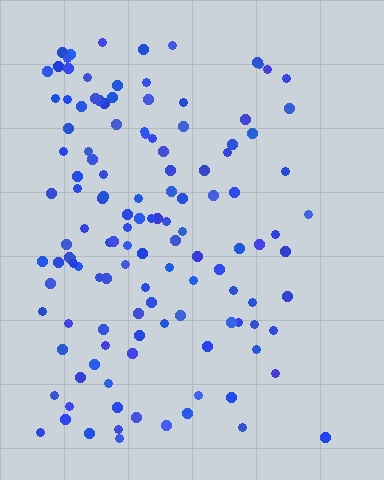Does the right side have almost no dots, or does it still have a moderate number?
Still a moderate number, just noticeably fewer than the left.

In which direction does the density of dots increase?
From right to left, with the left side densest.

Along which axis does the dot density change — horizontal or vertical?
Horizontal.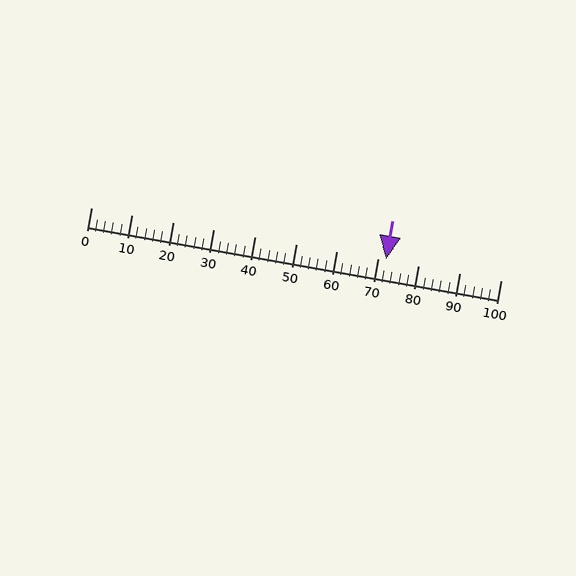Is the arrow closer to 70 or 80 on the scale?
The arrow is closer to 70.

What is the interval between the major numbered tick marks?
The major tick marks are spaced 10 units apart.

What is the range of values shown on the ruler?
The ruler shows values from 0 to 100.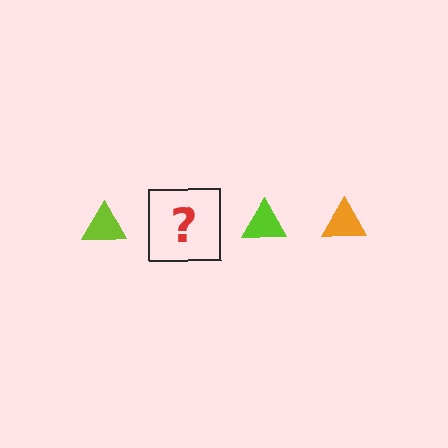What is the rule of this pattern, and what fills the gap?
The rule is that the pattern cycles through lime, orange triangles. The gap should be filled with an orange triangle.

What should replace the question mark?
The question mark should be replaced with an orange triangle.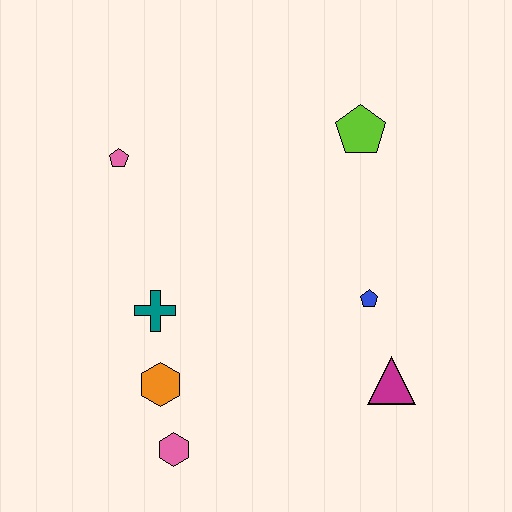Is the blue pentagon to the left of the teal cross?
No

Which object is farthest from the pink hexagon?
The lime pentagon is farthest from the pink hexagon.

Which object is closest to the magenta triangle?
The blue pentagon is closest to the magenta triangle.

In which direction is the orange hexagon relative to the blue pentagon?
The orange hexagon is to the left of the blue pentagon.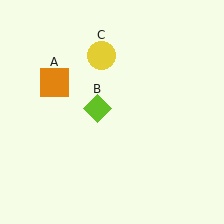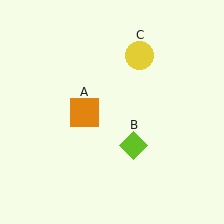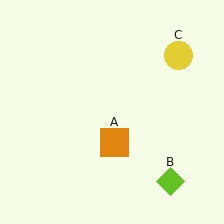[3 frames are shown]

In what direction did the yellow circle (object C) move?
The yellow circle (object C) moved right.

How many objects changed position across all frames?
3 objects changed position: orange square (object A), lime diamond (object B), yellow circle (object C).